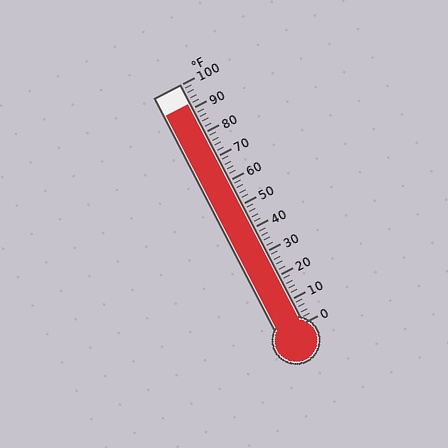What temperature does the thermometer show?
The thermometer shows approximately 92°F.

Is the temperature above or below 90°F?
The temperature is above 90°F.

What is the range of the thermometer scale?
The thermometer scale ranges from 0°F to 100°F.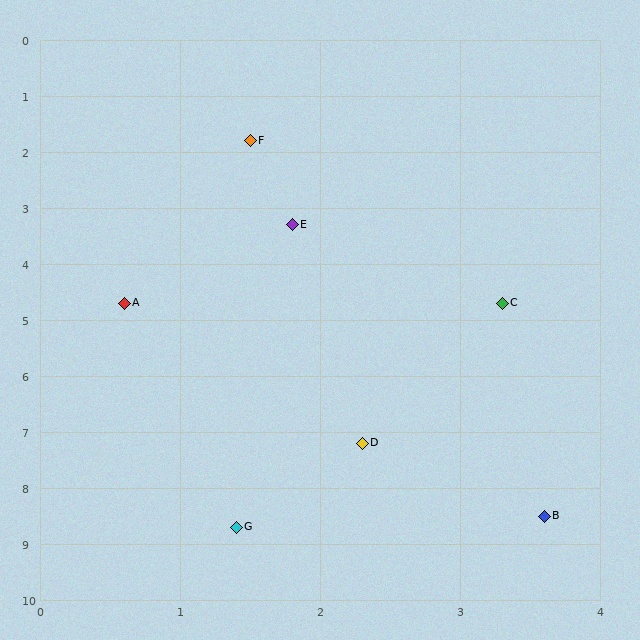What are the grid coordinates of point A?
Point A is at approximately (0.6, 4.7).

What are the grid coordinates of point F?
Point F is at approximately (1.5, 1.8).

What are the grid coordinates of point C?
Point C is at approximately (3.3, 4.7).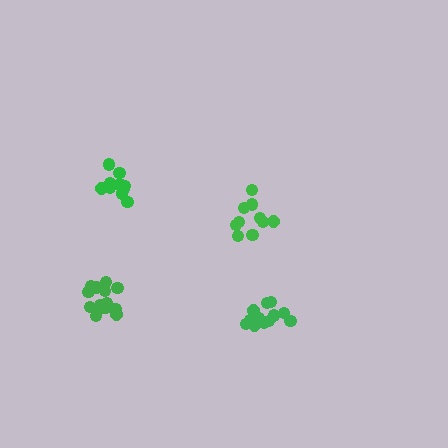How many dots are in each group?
Group 1: 14 dots, Group 2: 11 dots, Group 3: 11 dots, Group 4: 16 dots (52 total).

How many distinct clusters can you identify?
There are 4 distinct clusters.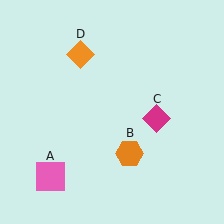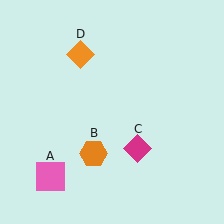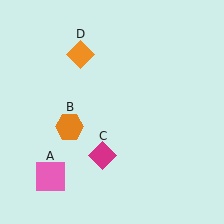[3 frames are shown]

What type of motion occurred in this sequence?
The orange hexagon (object B), magenta diamond (object C) rotated clockwise around the center of the scene.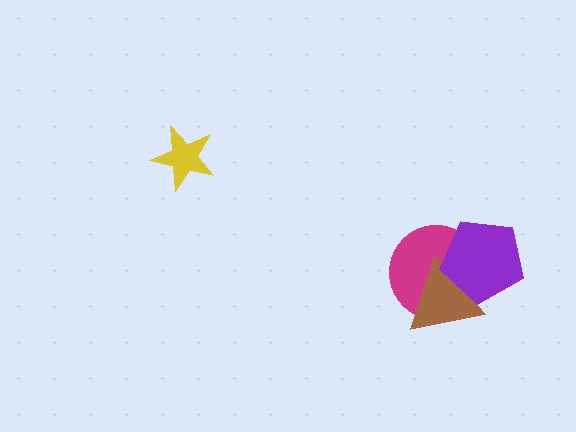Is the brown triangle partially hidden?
Yes, it is partially covered by another shape.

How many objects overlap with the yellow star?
0 objects overlap with the yellow star.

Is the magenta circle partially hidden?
Yes, it is partially covered by another shape.